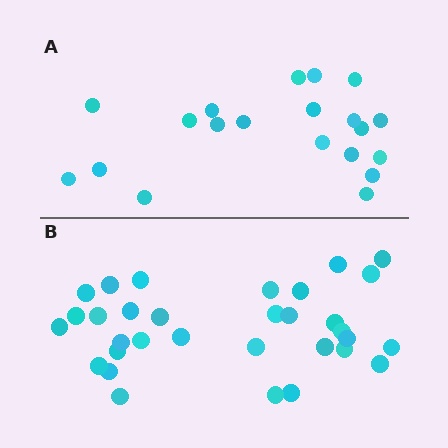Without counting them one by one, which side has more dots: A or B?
Region B (the bottom region) has more dots.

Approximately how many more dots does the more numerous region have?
Region B has roughly 12 or so more dots than region A.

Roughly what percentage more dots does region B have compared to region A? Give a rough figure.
About 60% more.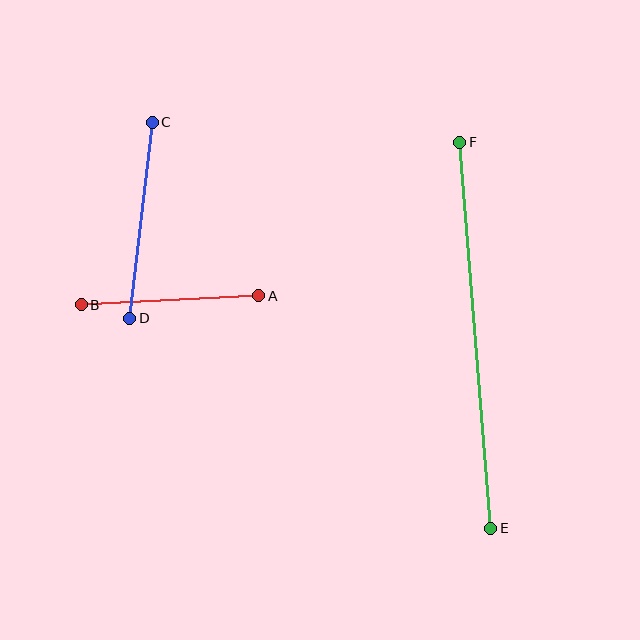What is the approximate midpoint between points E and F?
The midpoint is at approximately (475, 335) pixels.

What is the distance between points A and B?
The distance is approximately 178 pixels.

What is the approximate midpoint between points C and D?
The midpoint is at approximately (141, 220) pixels.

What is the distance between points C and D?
The distance is approximately 198 pixels.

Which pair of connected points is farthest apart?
Points E and F are farthest apart.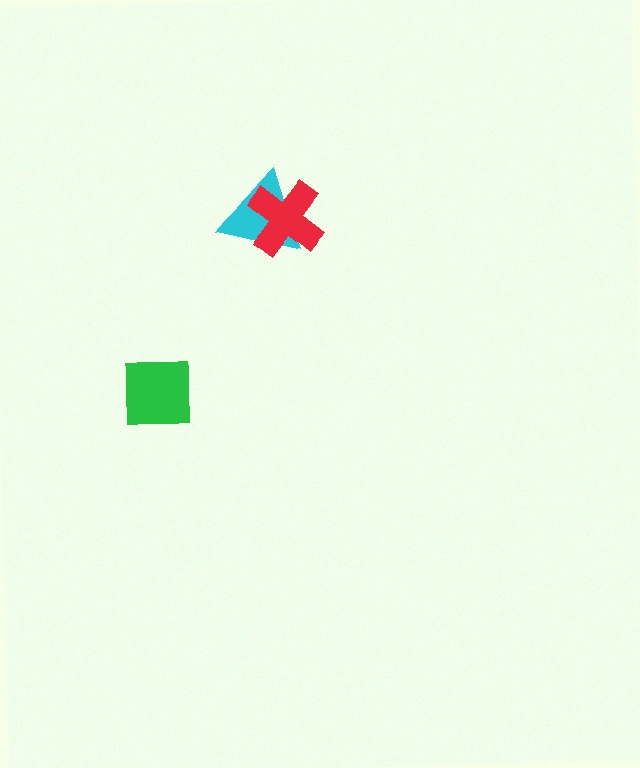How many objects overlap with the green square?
0 objects overlap with the green square.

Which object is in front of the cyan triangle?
The red cross is in front of the cyan triangle.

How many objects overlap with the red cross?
1 object overlaps with the red cross.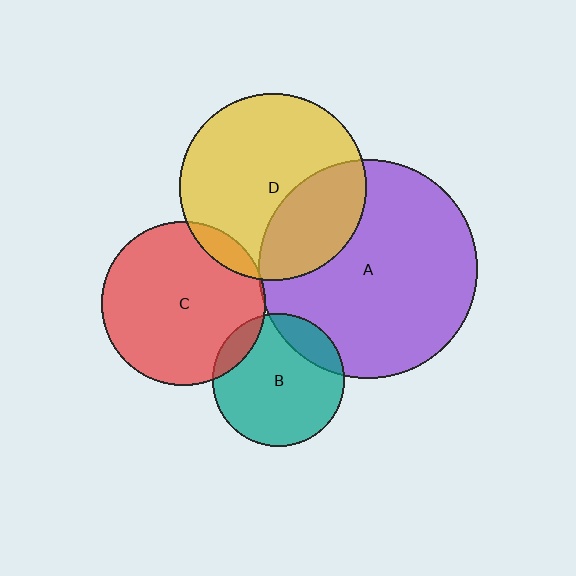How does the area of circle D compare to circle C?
Approximately 1.3 times.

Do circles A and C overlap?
Yes.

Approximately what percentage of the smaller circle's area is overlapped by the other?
Approximately 5%.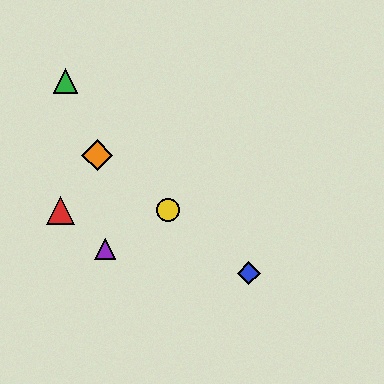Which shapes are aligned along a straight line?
The blue diamond, the yellow circle, the orange diamond are aligned along a straight line.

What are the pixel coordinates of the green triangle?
The green triangle is at (66, 81).